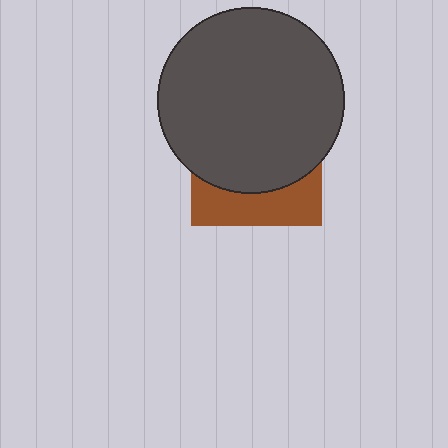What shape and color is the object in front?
The object in front is a dark gray circle.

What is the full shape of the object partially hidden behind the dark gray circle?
The partially hidden object is a brown square.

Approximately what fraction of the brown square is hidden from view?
Roughly 69% of the brown square is hidden behind the dark gray circle.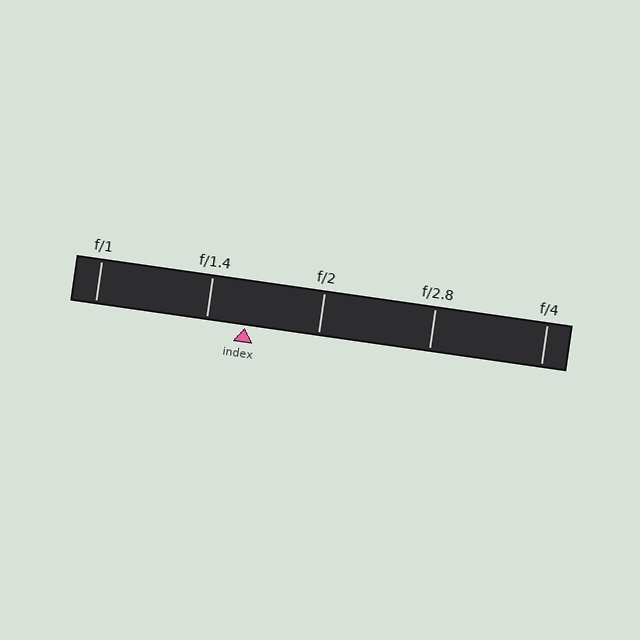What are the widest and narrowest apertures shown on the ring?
The widest aperture shown is f/1 and the narrowest is f/4.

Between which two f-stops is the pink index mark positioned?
The index mark is between f/1.4 and f/2.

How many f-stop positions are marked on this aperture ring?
There are 5 f-stop positions marked.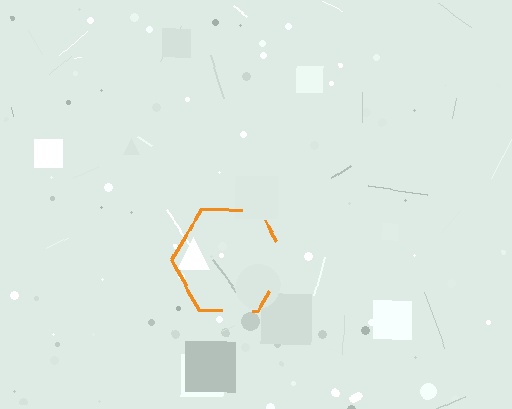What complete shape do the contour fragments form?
The contour fragments form a hexagon.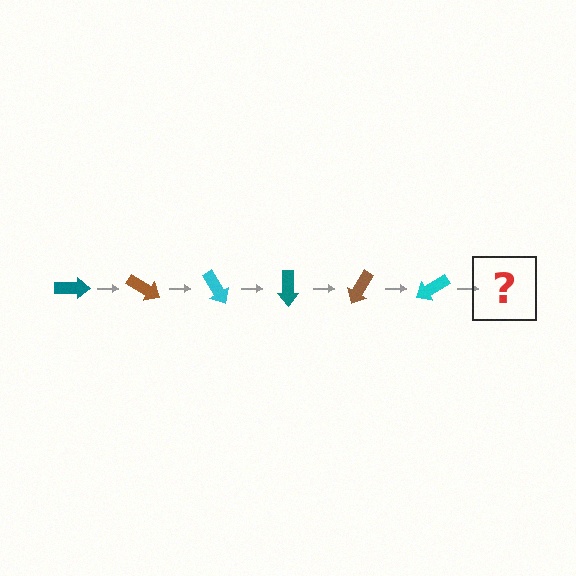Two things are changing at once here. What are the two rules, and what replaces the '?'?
The two rules are that it rotates 30 degrees each step and the color cycles through teal, brown, and cyan. The '?' should be a teal arrow, rotated 180 degrees from the start.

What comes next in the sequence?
The next element should be a teal arrow, rotated 180 degrees from the start.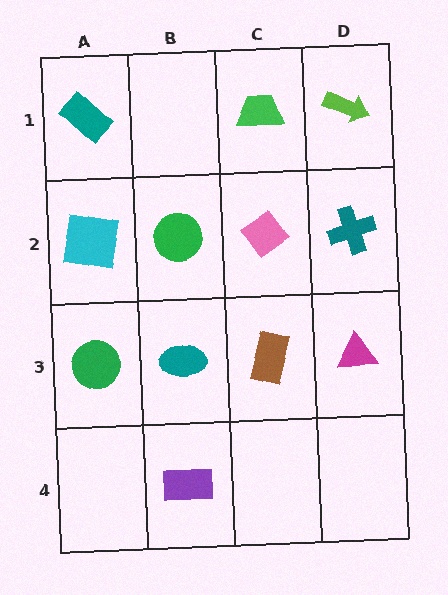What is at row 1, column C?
A green trapezoid.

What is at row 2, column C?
A pink diamond.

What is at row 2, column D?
A teal cross.